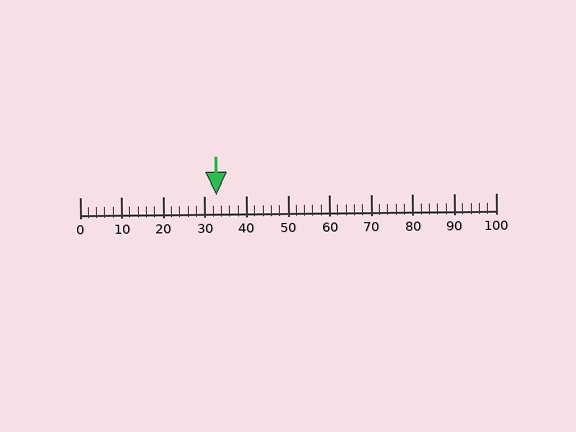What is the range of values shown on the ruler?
The ruler shows values from 0 to 100.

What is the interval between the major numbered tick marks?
The major tick marks are spaced 10 units apart.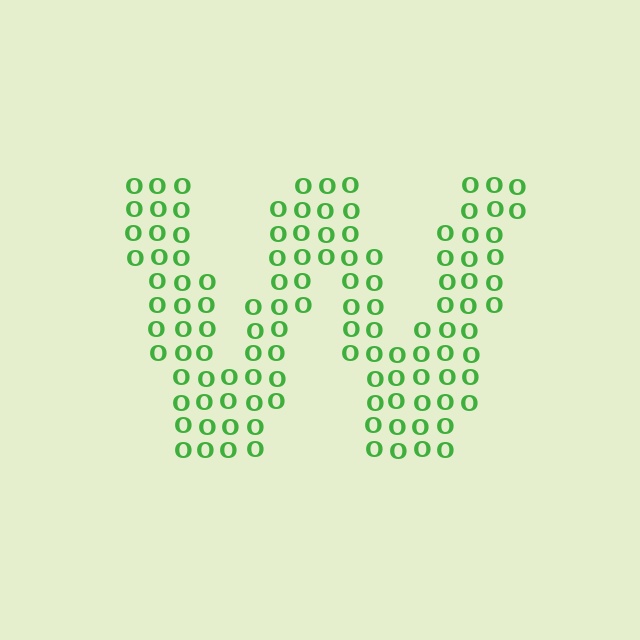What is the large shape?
The large shape is the letter W.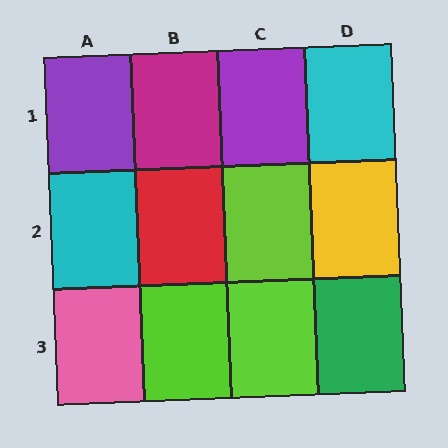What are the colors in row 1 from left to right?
Purple, magenta, purple, cyan.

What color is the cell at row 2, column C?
Lime.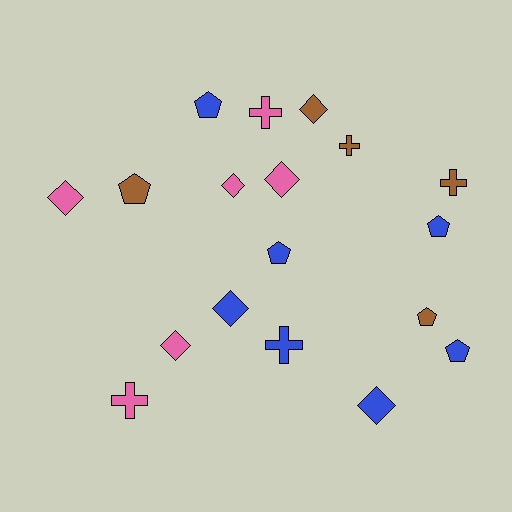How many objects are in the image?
There are 18 objects.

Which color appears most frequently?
Blue, with 7 objects.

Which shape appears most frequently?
Diamond, with 7 objects.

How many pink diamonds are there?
There are 4 pink diamonds.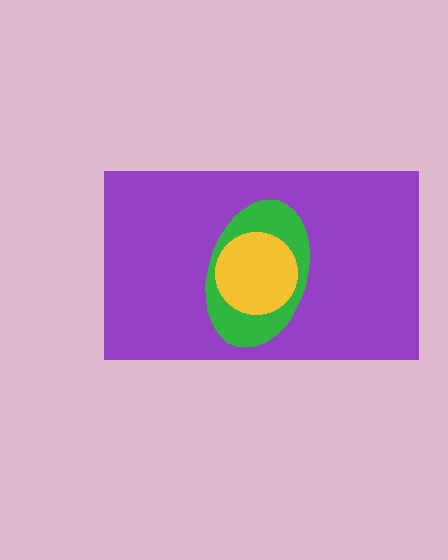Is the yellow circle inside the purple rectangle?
Yes.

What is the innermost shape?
The yellow circle.